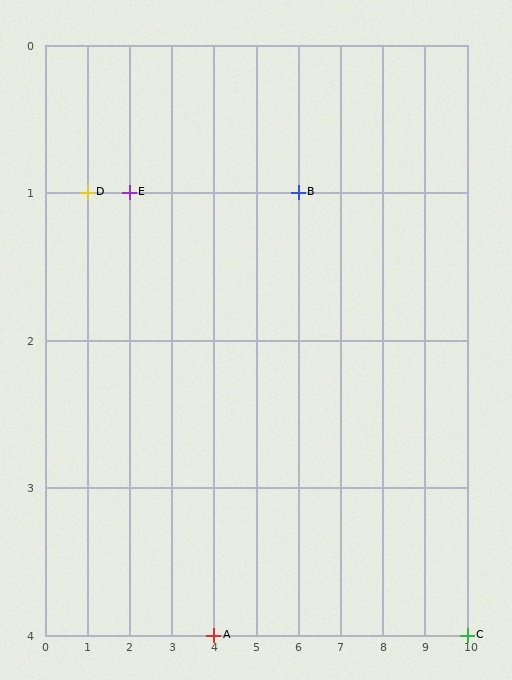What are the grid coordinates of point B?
Point B is at grid coordinates (6, 1).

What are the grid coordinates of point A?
Point A is at grid coordinates (4, 4).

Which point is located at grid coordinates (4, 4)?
Point A is at (4, 4).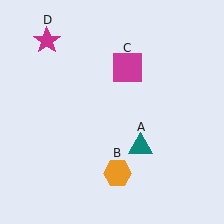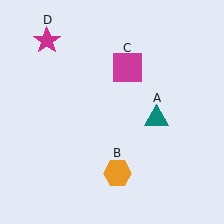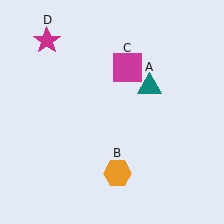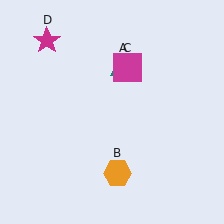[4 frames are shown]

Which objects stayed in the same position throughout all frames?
Orange hexagon (object B) and magenta square (object C) and magenta star (object D) remained stationary.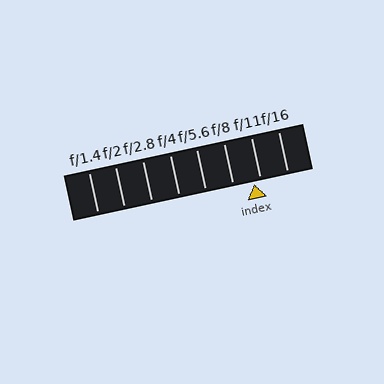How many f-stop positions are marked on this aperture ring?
There are 8 f-stop positions marked.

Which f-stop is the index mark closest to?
The index mark is closest to f/11.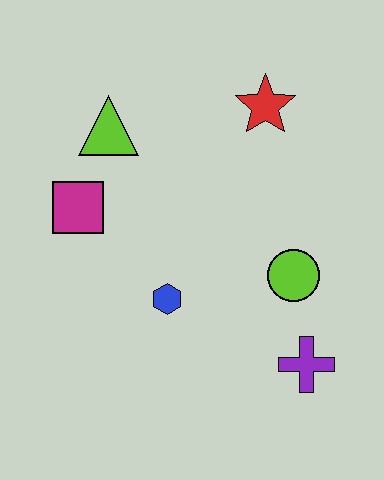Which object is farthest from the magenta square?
The purple cross is farthest from the magenta square.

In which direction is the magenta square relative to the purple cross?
The magenta square is to the left of the purple cross.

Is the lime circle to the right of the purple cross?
No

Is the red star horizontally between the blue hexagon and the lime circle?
Yes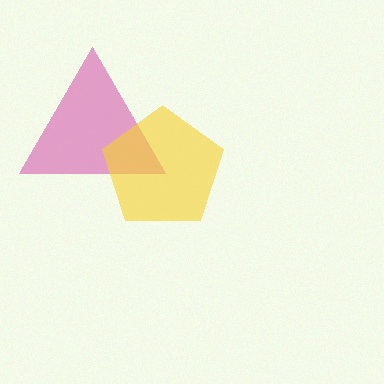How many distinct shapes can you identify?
There are 2 distinct shapes: a pink triangle, a yellow pentagon.